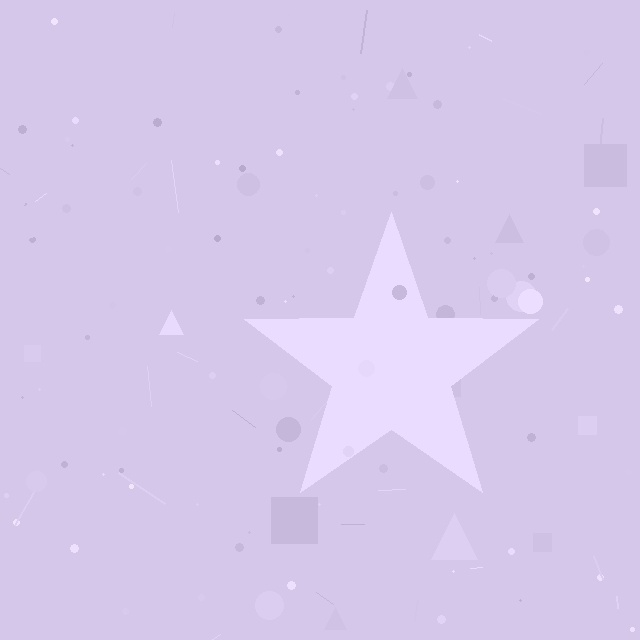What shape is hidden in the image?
A star is hidden in the image.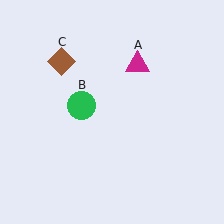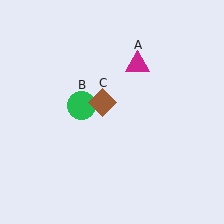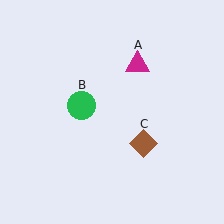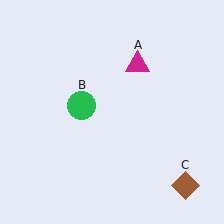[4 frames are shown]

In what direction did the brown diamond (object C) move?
The brown diamond (object C) moved down and to the right.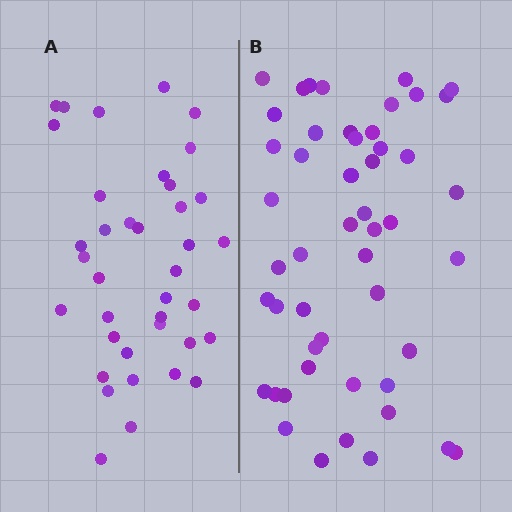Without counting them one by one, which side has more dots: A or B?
Region B (the right region) has more dots.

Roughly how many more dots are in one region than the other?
Region B has roughly 12 or so more dots than region A.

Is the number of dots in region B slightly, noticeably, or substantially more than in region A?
Region B has noticeably more, but not dramatically so. The ratio is roughly 1.3 to 1.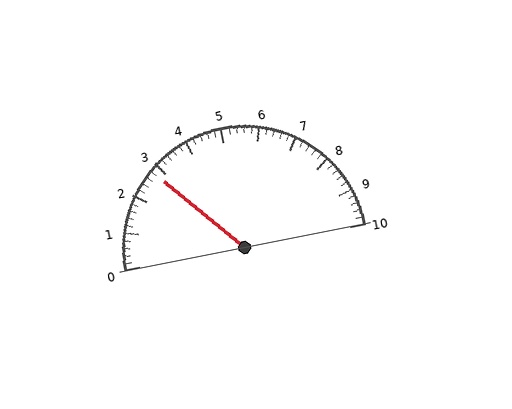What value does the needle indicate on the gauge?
The needle indicates approximately 2.8.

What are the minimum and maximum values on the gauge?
The gauge ranges from 0 to 10.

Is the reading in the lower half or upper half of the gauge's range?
The reading is in the lower half of the range (0 to 10).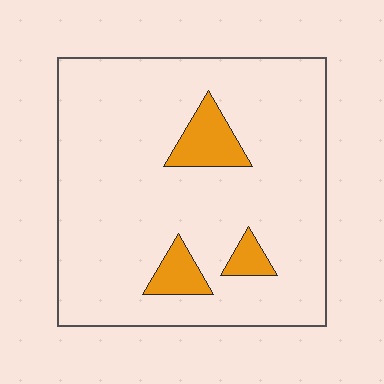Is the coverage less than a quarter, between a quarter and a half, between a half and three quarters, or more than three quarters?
Less than a quarter.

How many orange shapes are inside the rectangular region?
3.